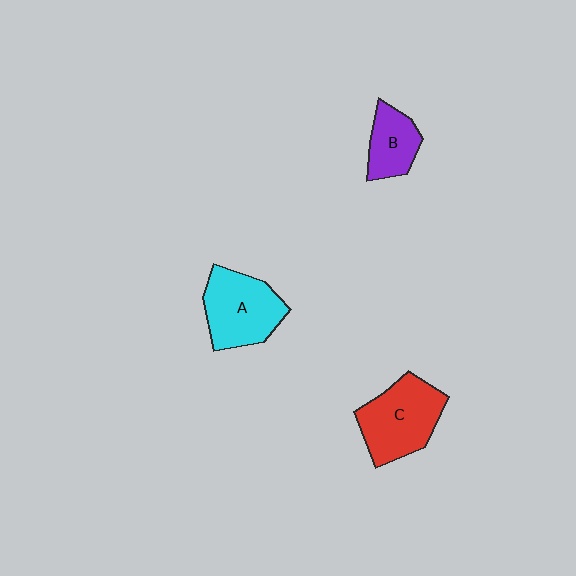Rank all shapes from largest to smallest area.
From largest to smallest: C (red), A (cyan), B (purple).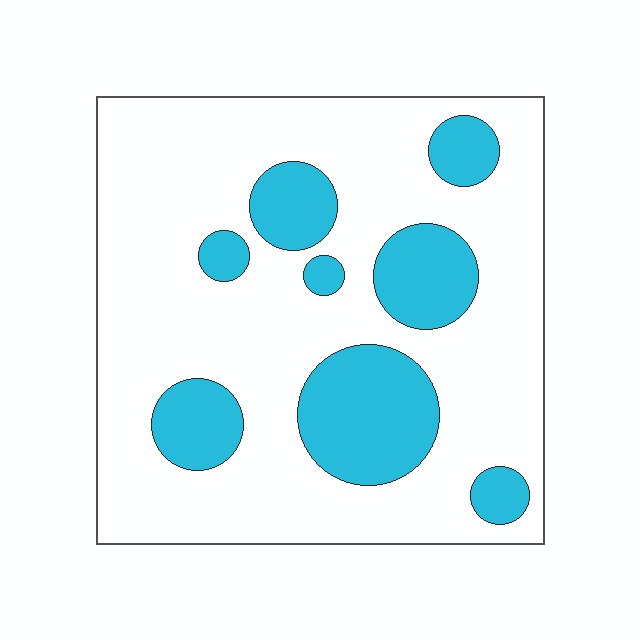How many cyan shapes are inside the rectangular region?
8.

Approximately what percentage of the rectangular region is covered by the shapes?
Approximately 25%.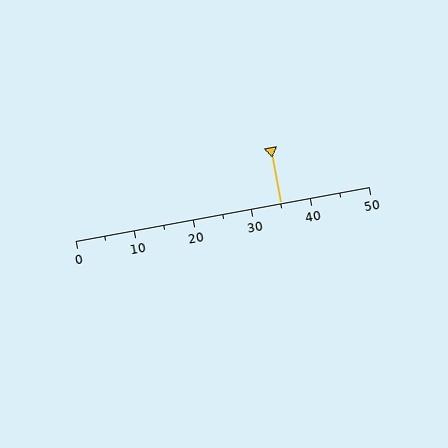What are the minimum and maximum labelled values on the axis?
The axis runs from 0 to 50.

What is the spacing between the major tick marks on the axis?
The major ticks are spaced 10 apart.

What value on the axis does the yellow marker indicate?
The marker indicates approximately 35.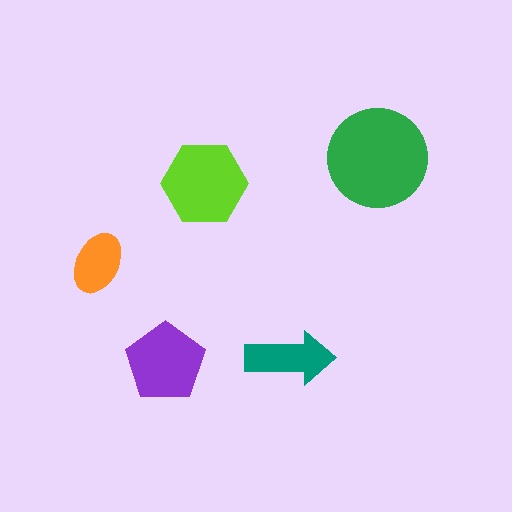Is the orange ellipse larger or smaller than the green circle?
Smaller.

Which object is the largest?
The green circle.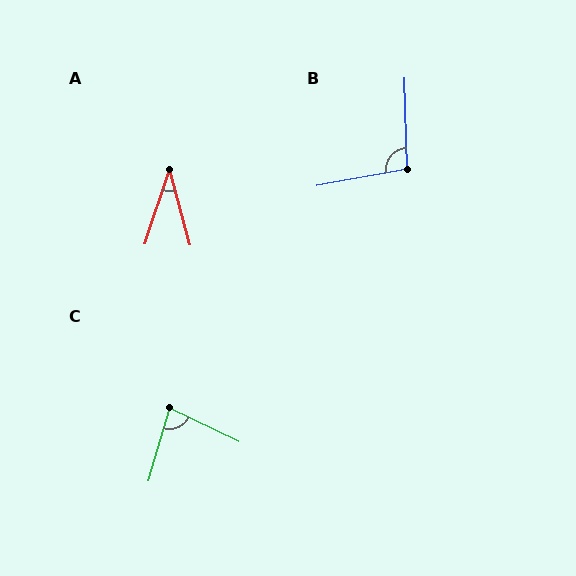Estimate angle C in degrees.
Approximately 80 degrees.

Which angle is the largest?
B, at approximately 99 degrees.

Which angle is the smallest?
A, at approximately 33 degrees.